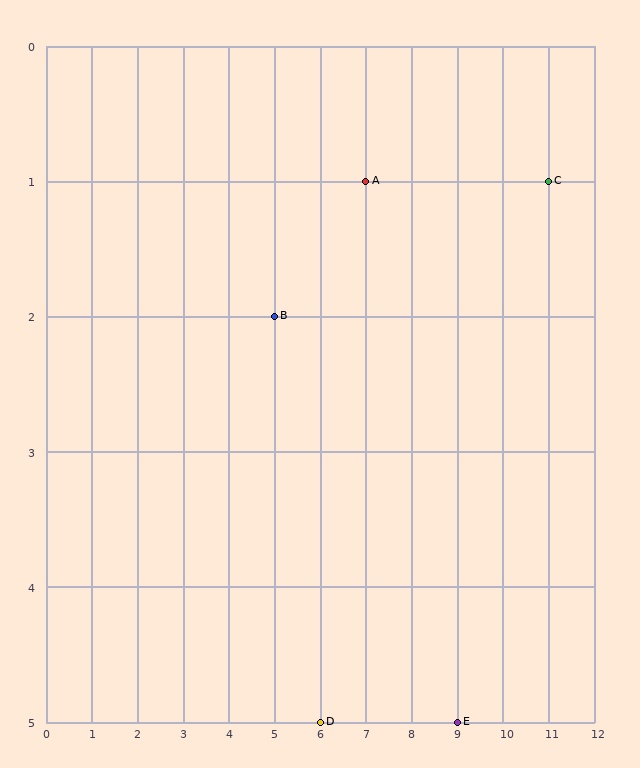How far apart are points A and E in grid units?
Points A and E are 2 columns and 4 rows apart (about 4.5 grid units diagonally).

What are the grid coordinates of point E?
Point E is at grid coordinates (9, 5).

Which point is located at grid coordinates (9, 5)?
Point E is at (9, 5).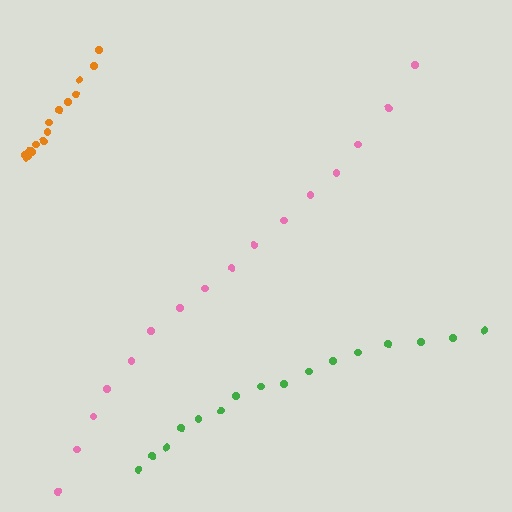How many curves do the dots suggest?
There are 3 distinct paths.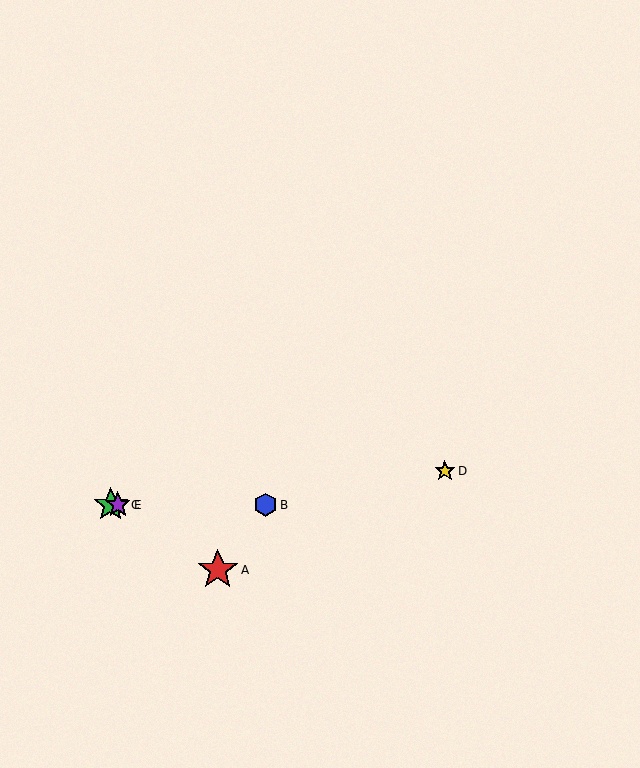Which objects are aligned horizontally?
Objects B, C, E are aligned horizontally.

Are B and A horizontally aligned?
No, B is at y≈505 and A is at y≈570.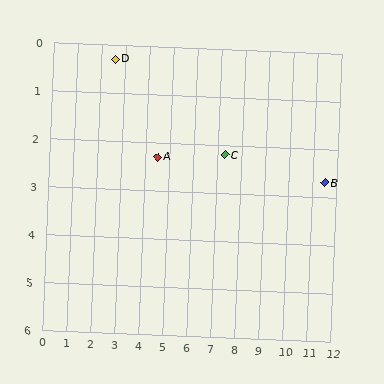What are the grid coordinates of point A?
Point A is at approximately (4.5, 2.3).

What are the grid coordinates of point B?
Point B is at approximately (11.5, 2.7).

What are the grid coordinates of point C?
Point C is at approximately (7.3, 2.2).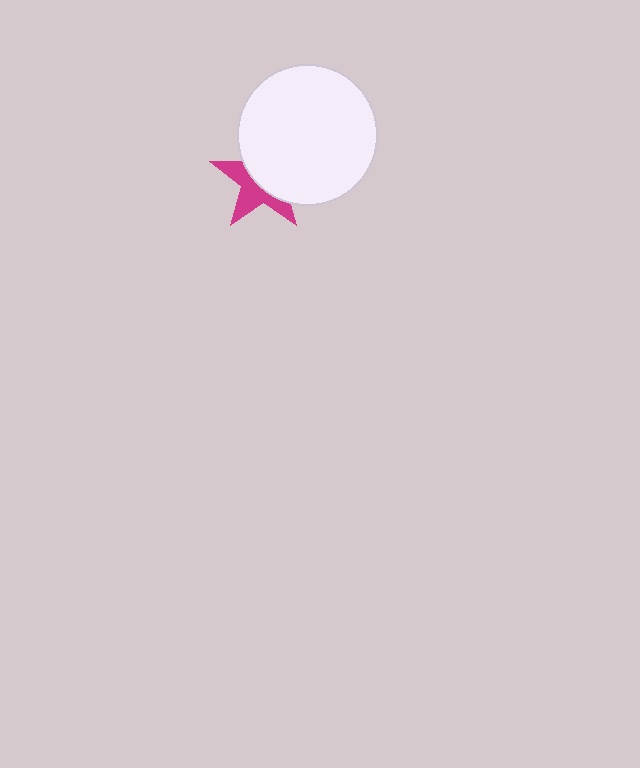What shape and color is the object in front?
The object in front is a white circle.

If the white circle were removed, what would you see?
You would see the complete magenta star.